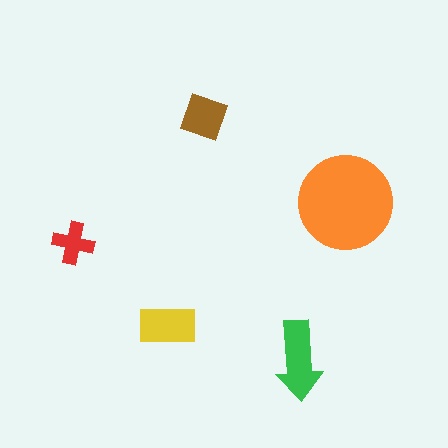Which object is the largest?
The orange circle.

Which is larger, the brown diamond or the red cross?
The brown diamond.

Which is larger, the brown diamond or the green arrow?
The green arrow.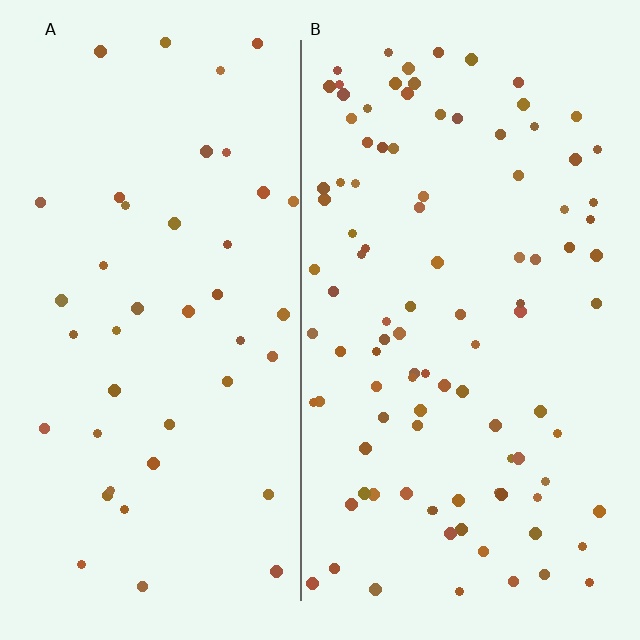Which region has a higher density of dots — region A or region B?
B (the right).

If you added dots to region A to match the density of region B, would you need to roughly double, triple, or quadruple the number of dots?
Approximately double.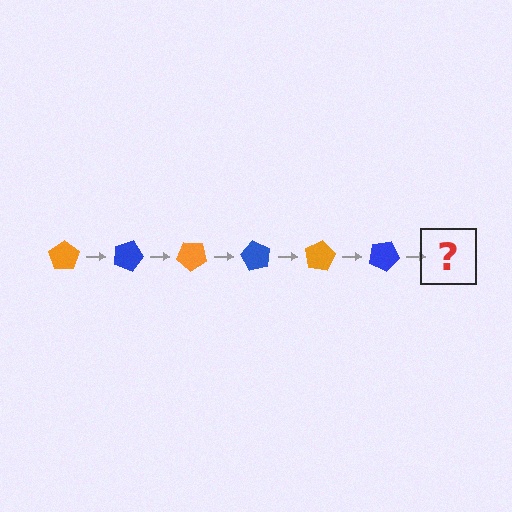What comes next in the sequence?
The next element should be an orange pentagon, rotated 120 degrees from the start.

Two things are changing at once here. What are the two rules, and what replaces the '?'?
The two rules are that it rotates 20 degrees each step and the color cycles through orange and blue. The '?' should be an orange pentagon, rotated 120 degrees from the start.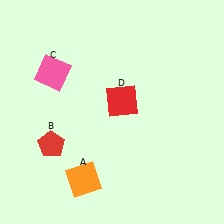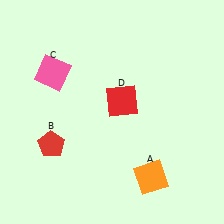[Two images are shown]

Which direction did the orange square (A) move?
The orange square (A) moved right.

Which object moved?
The orange square (A) moved right.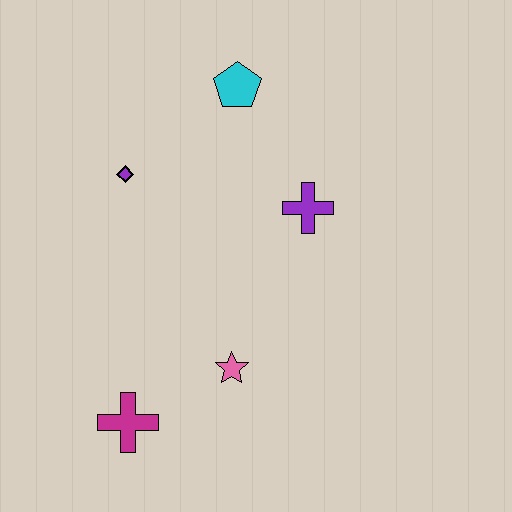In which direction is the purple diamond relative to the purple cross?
The purple diamond is to the left of the purple cross.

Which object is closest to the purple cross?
The cyan pentagon is closest to the purple cross.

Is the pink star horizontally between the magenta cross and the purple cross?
Yes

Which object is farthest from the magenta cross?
The cyan pentagon is farthest from the magenta cross.